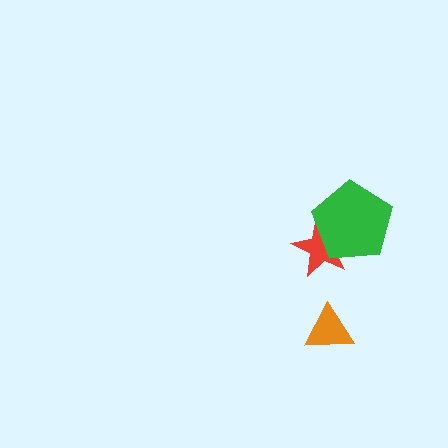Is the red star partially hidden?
Yes, it is partially covered by another shape.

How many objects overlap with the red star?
1 object overlaps with the red star.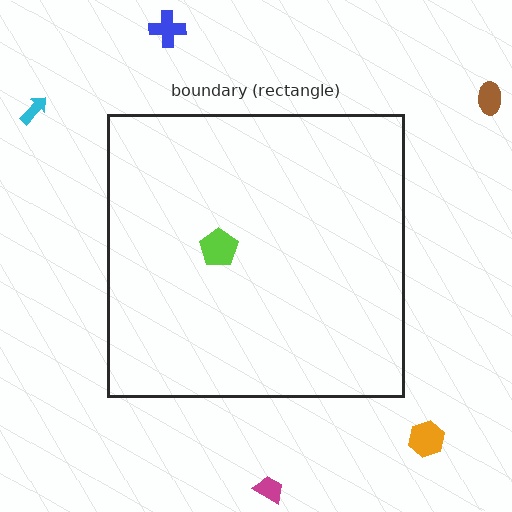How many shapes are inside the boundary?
1 inside, 5 outside.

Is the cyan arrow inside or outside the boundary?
Outside.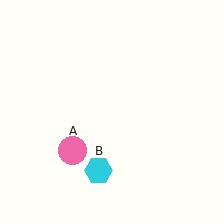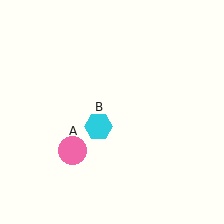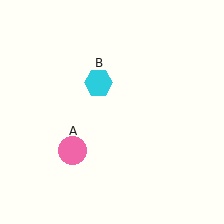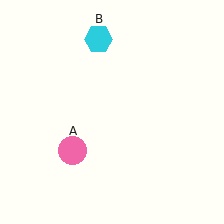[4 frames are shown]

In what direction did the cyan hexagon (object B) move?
The cyan hexagon (object B) moved up.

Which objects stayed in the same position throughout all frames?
Pink circle (object A) remained stationary.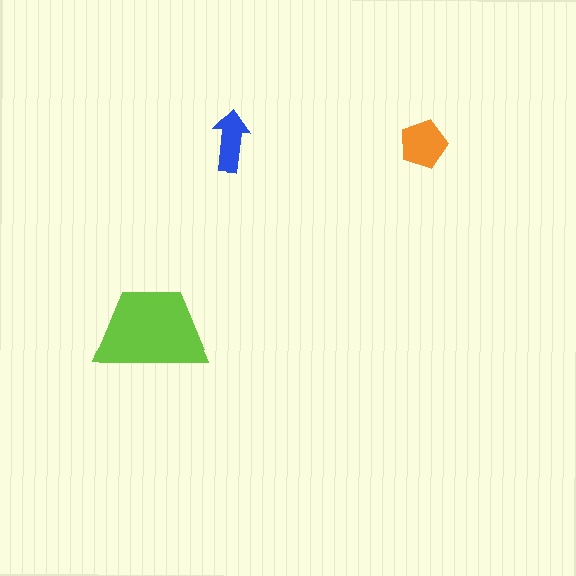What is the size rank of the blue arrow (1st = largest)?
3rd.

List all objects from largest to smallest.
The lime trapezoid, the orange pentagon, the blue arrow.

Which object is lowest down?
The lime trapezoid is bottommost.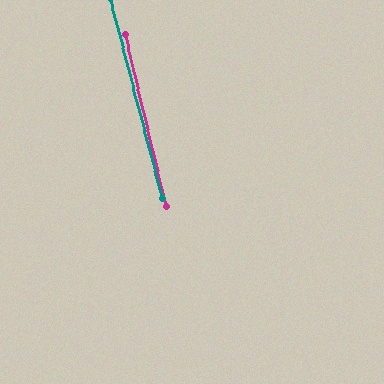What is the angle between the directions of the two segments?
Approximately 2 degrees.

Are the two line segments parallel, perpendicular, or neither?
Parallel — their directions differ by only 1.5°.